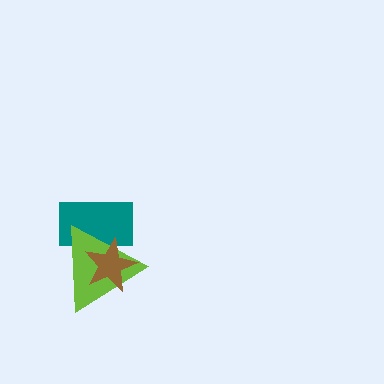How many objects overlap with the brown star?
2 objects overlap with the brown star.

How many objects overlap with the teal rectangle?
2 objects overlap with the teal rectangle.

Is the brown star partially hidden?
No, no other shape covers it.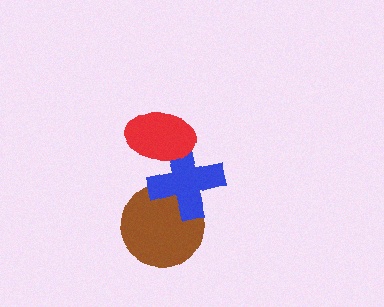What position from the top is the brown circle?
The brown circle is 3rd from the top.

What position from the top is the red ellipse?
The red ellipse is 1st from the top.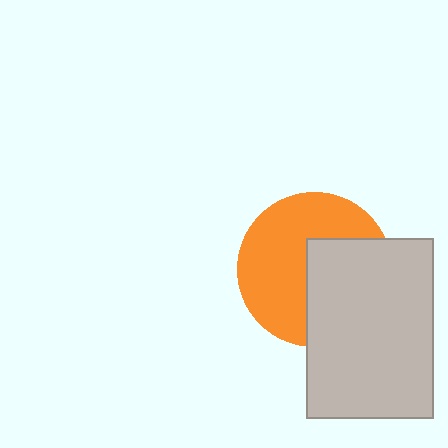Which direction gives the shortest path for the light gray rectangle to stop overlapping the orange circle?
Moving right gives the shortest separation.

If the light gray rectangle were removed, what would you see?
You would see the complete orange circle.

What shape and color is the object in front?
The object in front is a light gray rectangle.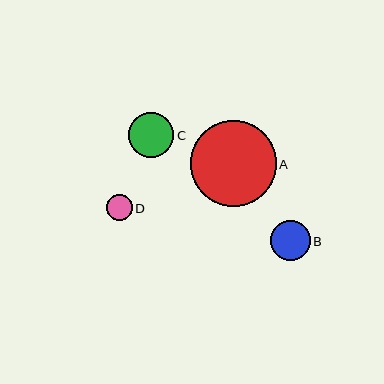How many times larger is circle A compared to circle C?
Circle A is approximately 1.9 times the size of circle C.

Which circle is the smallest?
Circle D is the smallest with a size of approximately 26 pixels.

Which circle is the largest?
Circle A is the largest with a size of approximately 86 pixels.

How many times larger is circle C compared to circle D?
Circle C is approximately 1.7 times the size of circle D.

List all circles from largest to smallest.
From largest to smallest: A, C, B, D.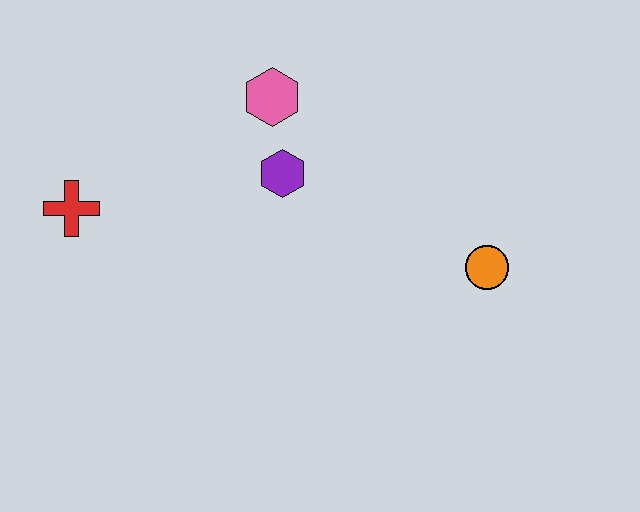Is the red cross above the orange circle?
Yes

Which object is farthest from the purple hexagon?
The orange circle is farthest from the purple hexagon.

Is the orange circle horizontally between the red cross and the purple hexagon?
No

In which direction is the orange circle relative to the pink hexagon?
The orange circle is to the right of the pink hexagon.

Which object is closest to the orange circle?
The purple hexagon is closest to the orange circle.